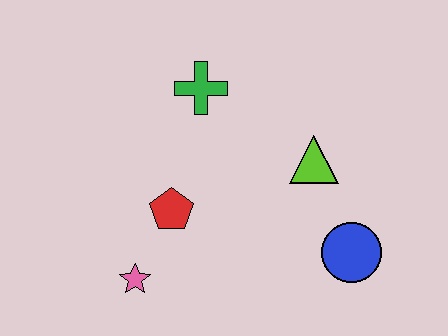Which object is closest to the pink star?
The red pentagon is closest to the pink star.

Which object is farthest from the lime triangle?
The pink star is farthest from the lime triangle.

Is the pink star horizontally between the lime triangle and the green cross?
No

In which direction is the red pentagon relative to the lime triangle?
The red pentagon is to the left of the lime triangle.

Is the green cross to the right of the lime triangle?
No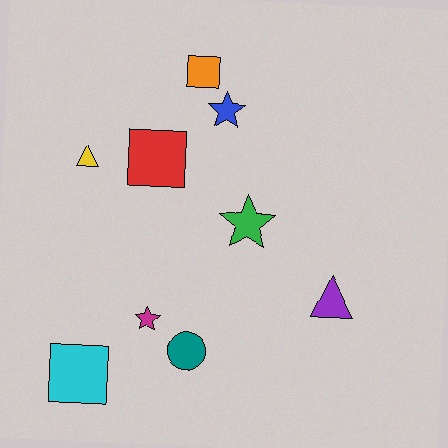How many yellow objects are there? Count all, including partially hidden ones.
There is 1 yellow object.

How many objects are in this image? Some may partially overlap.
There are 9 objects.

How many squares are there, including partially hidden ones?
There are 3 squares.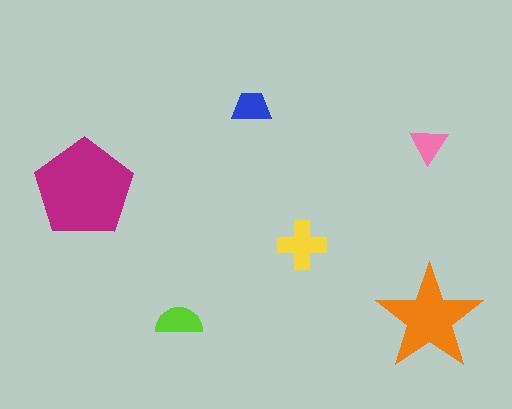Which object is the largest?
The magenta pentagon.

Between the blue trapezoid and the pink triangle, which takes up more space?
The blue trapezoid.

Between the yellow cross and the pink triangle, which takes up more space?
The yellow cross.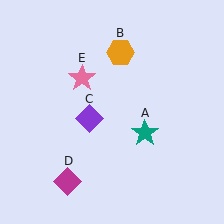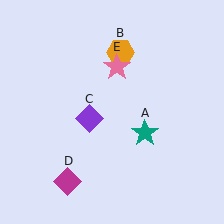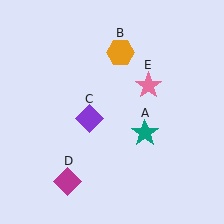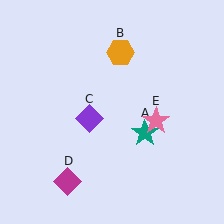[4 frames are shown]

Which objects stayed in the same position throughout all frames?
Teal star (object A) and orange hexagon (object B) and purple diamond (object C) and magenta diamond (object D) remained stationary.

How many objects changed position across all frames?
1 object changed position: pink star (object E).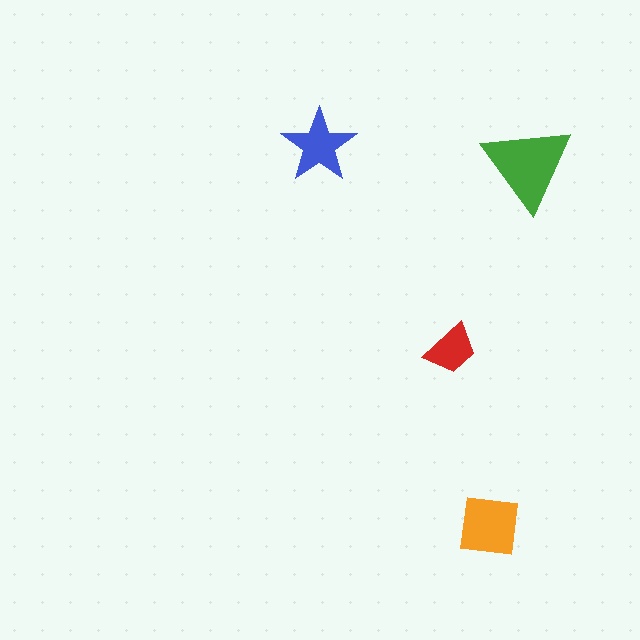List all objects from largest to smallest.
The green triangle, the orange square, the blue star, the red trapezoid.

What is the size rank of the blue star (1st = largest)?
3rd.